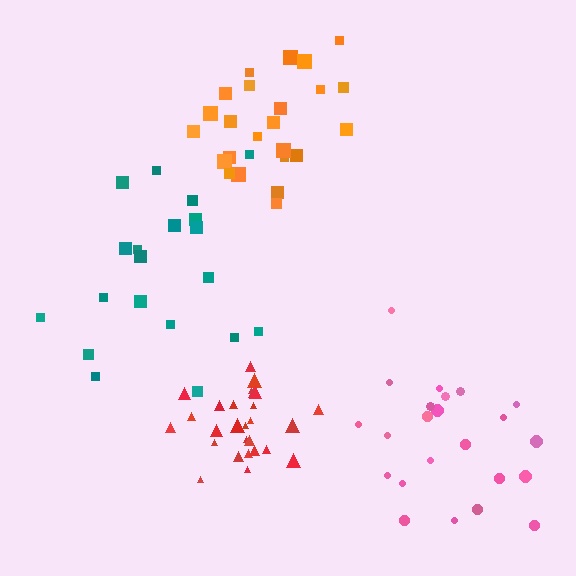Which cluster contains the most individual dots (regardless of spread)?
Red (27).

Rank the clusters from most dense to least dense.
red, orange, teal, pink.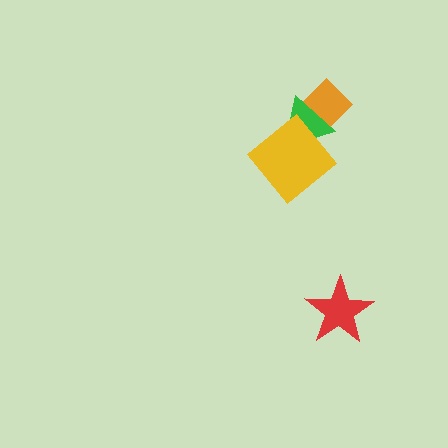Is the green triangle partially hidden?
Yes, it is partially covered by another shape.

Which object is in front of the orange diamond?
The green triangle is in front of the orange diamond.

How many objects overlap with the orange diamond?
1 object overlaps with the orange diamond.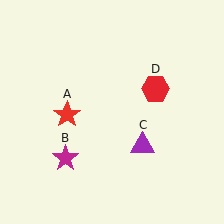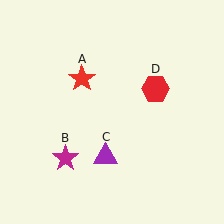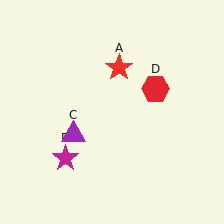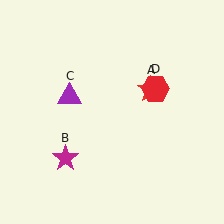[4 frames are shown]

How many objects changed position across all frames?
2 objects changed position: red star (object A), purple triangle (object C).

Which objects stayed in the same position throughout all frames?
Magenta star (object B) and red hexagon (object D) remained stationary.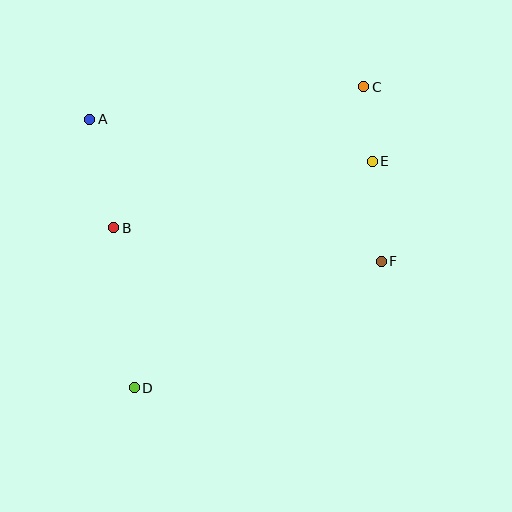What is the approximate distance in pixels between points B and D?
The distance between B and D is approximately 161 pixels.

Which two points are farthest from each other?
Points C and D are farthest from each other.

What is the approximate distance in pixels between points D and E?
The distance between D and E is approximately 329 pixels.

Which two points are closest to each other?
Points C and E are closest to each other.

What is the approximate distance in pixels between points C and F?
The distance between C and F is approximately 175 pixels.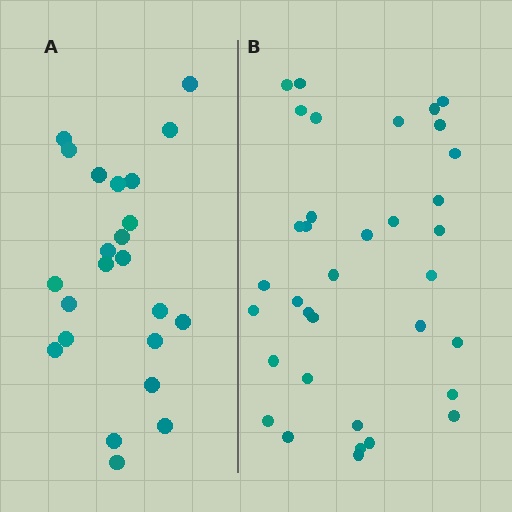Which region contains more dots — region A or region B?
Region B (the right region) has more dots.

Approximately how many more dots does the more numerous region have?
Region B has roughly 12 or so more dots than region A.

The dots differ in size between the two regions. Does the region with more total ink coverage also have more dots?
No. Region A has more total ink coverage because its dots are larger, but region B actually contains more individual dots. Total area can be misleading — the number of items is what matters here.